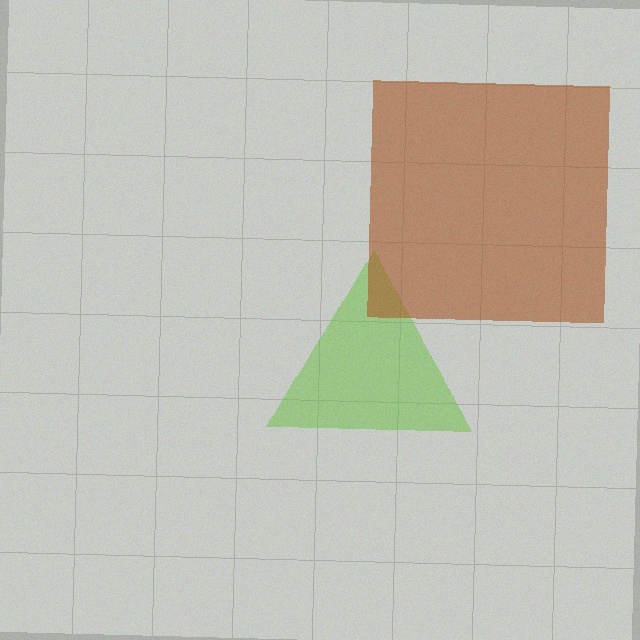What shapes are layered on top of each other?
The layered shapes are: a lime triangle, a brown square.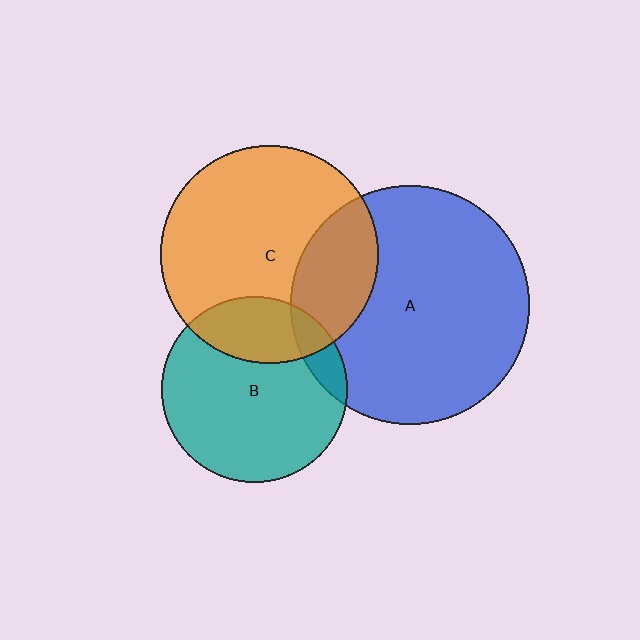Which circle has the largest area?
Circle A (blue).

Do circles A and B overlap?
Yes.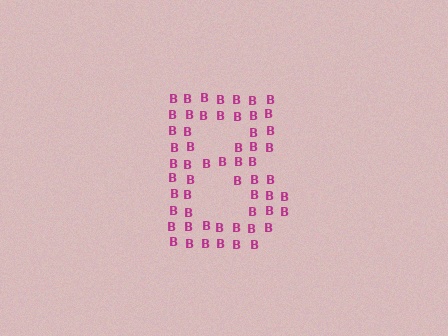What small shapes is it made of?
It is made of small letter B's.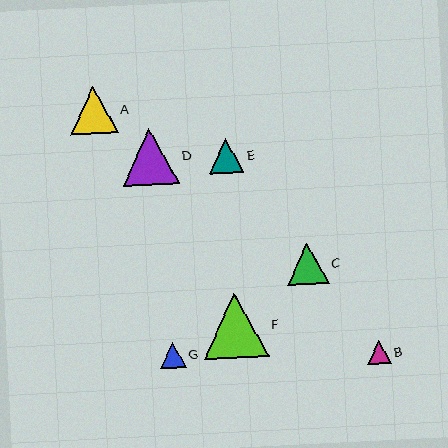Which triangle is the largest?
Triangle F is the largest with a size of approximately 65 pixels.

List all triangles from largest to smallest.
From largest to smallest: F, D, A, C, E, G, B.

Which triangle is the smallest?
Triangle B is the smallest with a size of approximately 23 pixels.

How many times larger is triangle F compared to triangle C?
Triangle F is approximately 1.6 times the size of triangle C.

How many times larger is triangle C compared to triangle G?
Triangle C is approximately 1.6 times the size of triangle G.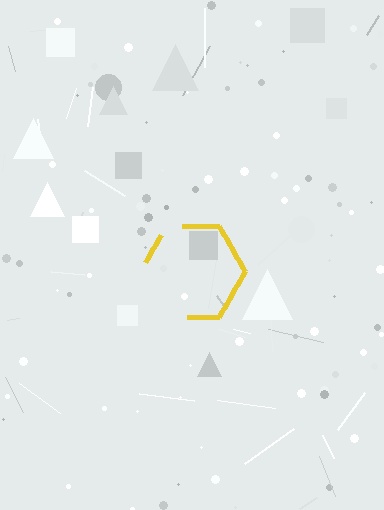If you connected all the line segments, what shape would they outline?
They would outline a hexagon.